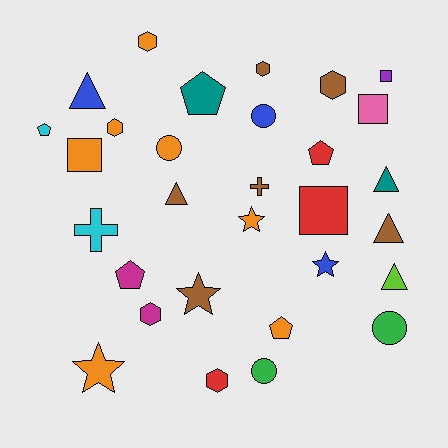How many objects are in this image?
There are 30 objects.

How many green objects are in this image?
There are 2 green objects.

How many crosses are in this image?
There are 2 crosses.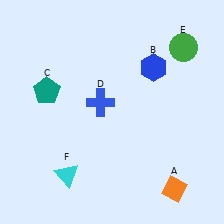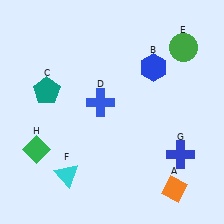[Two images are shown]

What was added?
A blue cross (G), a green diamond (H) were added in Image 2.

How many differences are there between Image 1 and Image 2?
There are 2 differences between the two images.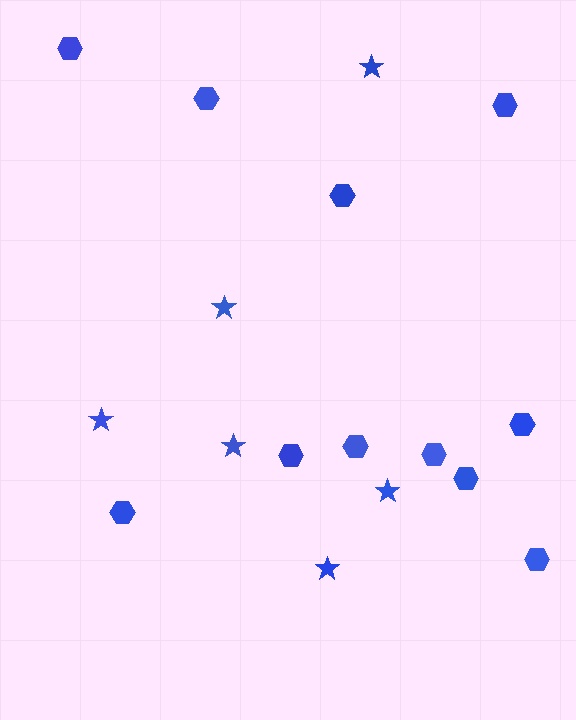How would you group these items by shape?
There are 2 groups: one group of stars (6) and one group of hexagons (11).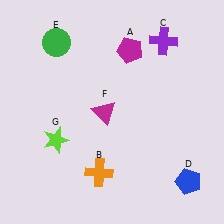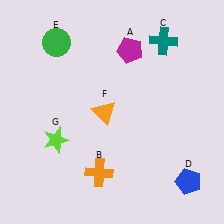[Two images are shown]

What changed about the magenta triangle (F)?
In Image 1, F is magenta. In Image 2, it changed to orange.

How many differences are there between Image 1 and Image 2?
There are 2 differences between the two images.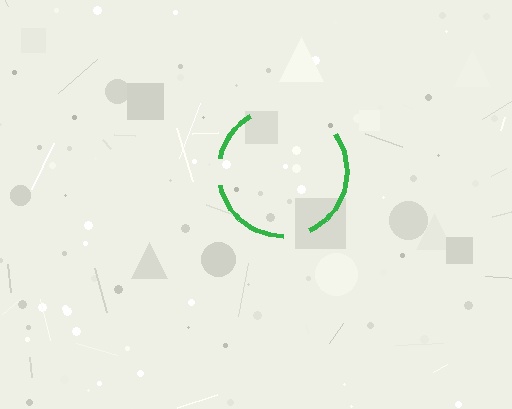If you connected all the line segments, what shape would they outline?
They would outline a circle.